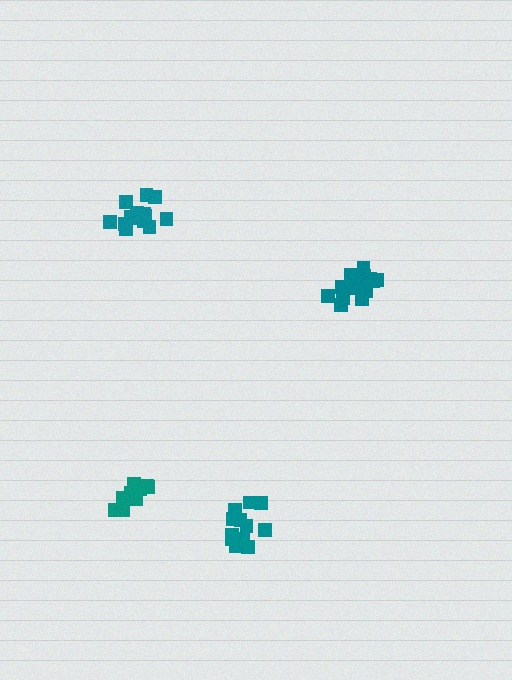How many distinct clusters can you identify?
There are 4 distinct clusters.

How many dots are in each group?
Group 1: 13 dots, Group 2: 19 dots, Group 3: 13 dots, Group 4: 15 dots (60 total).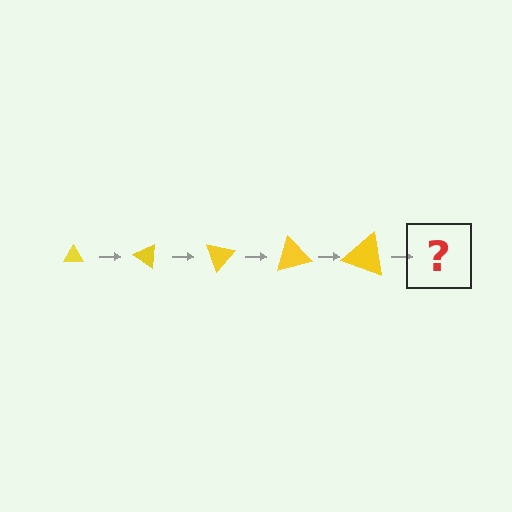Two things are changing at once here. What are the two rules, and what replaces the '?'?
The two rules are that the triangle grows larger each step and it rotates 35 degrees each step. The '?' should be a triangle, larger than the previous one and rotated 175 degrees from the start.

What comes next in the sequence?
The next element should be a triangle, larger than the previous one and rotated 175 degrees from the start.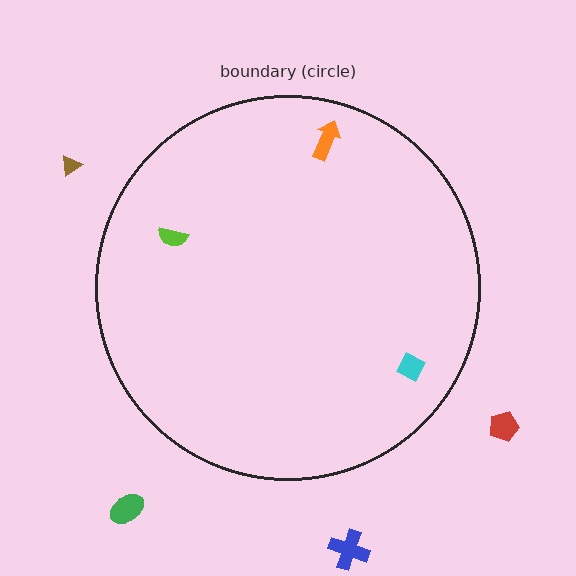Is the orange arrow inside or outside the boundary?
Inside.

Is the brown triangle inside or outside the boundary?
Outside.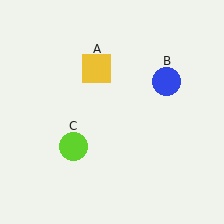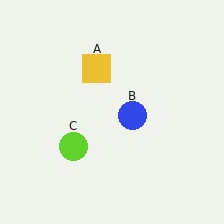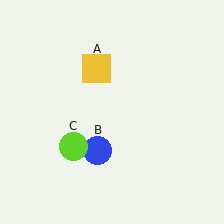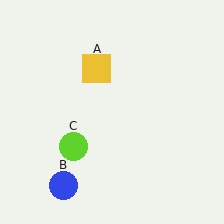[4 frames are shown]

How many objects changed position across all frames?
1 object changed position: blue circle (object B).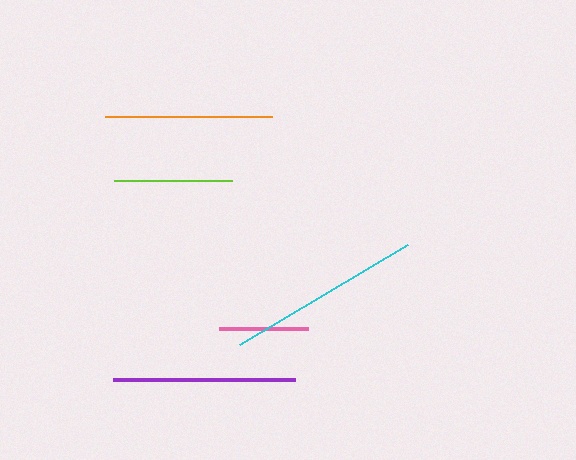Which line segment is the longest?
The cyan line is the longest at approximately 196 pixels.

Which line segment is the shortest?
The pink line is the shortest at approximately 89 pixels.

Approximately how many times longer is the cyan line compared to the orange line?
The cyan line is approximately 1.2 times the length of the orange line.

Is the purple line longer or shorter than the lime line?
The purple line is longer than the lime line.